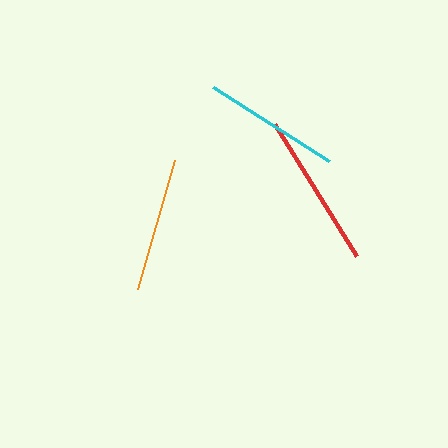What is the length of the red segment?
The red segment is approximately 156 pixels long.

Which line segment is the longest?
The red line is the longest at approximately 156 pixels.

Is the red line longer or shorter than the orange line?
The red line is longer than the orange line.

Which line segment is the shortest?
The orange line is the shortest at approximately 134 pixels.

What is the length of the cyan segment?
The cyan segment is approximately 138 pixels long.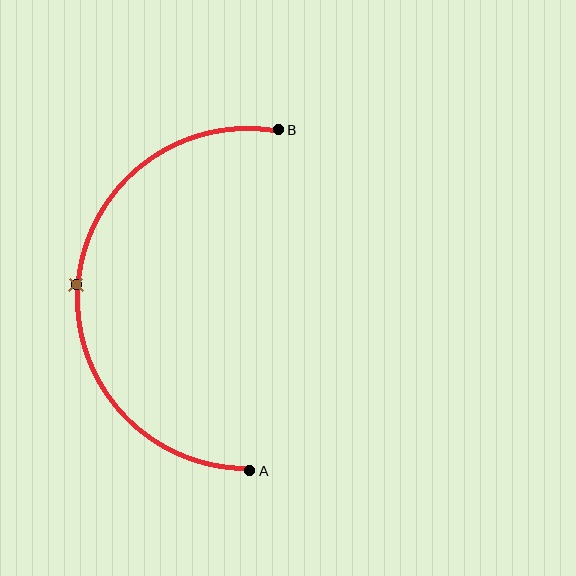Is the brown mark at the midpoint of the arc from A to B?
Yes. The brown mark lies on the arc at equal arc-length from both A and B — it is the arc midpoint.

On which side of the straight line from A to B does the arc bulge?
The arc bulges to the left of the straight line connecting A and B.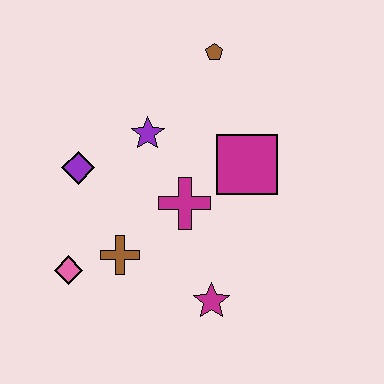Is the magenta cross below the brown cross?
No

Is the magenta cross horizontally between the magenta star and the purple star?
Yes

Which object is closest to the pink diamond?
The brown cross is closest to the pink diamond.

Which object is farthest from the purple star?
The magenta star is farthest from the purple star.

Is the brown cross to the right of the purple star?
No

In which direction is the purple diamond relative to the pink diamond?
The purple diamond is above the pink diamond.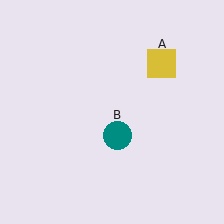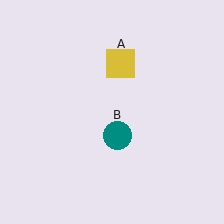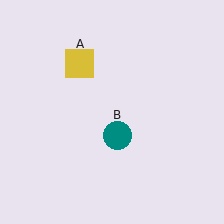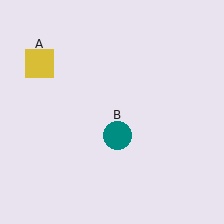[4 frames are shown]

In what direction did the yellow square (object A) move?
The yellow square (object A) moved left.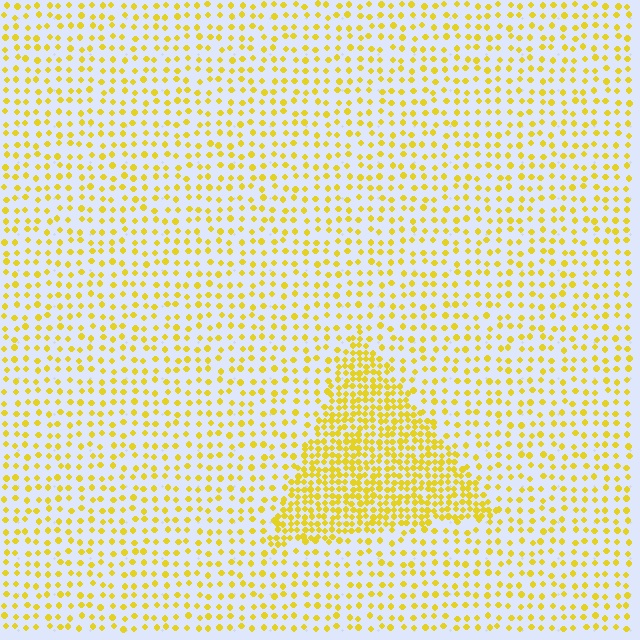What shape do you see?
I see a triangle.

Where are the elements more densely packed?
The elements are more densely packed inside the triangle boundary.